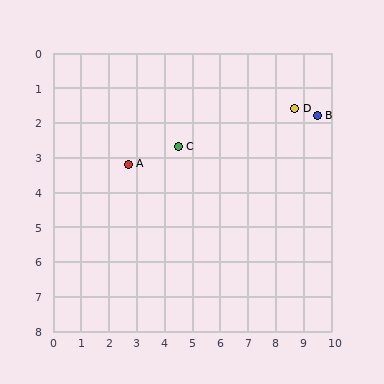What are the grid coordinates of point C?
Point C is at approximately (4.5, 2.7).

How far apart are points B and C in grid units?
Points B and C are about 5.1 grid units apart.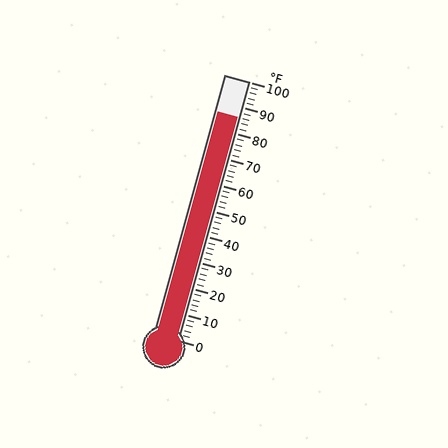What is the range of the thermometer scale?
The thermometer scale ranges from 0°F to 100°F.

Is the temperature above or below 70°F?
The temperature is above 70°F.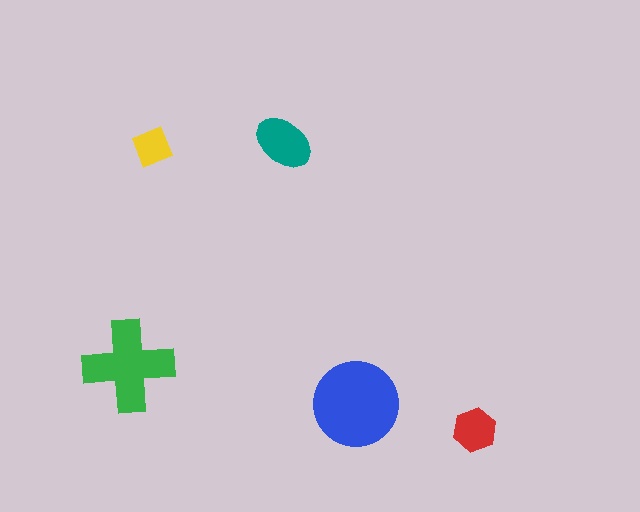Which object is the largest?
The blue circle.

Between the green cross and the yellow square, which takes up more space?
The green cross.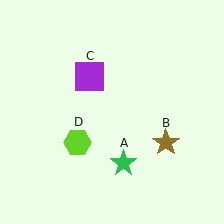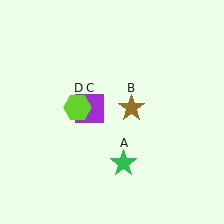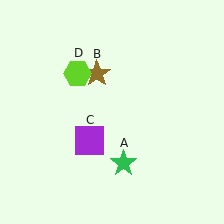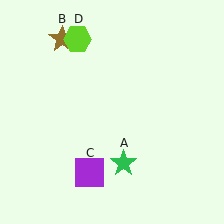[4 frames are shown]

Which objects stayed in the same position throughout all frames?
Green star (object A) remained stationary.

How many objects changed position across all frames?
3 objects changed position: brown star (object B), purple square (object C), lime hexagon (object D).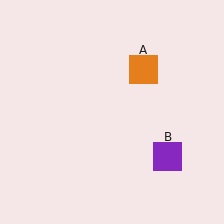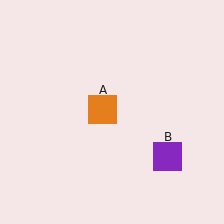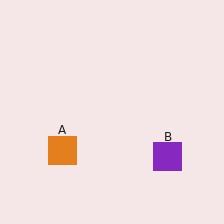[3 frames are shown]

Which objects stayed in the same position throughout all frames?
Purple square (object B) remained stationary.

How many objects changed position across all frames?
1 object changed position: orange square (object A).